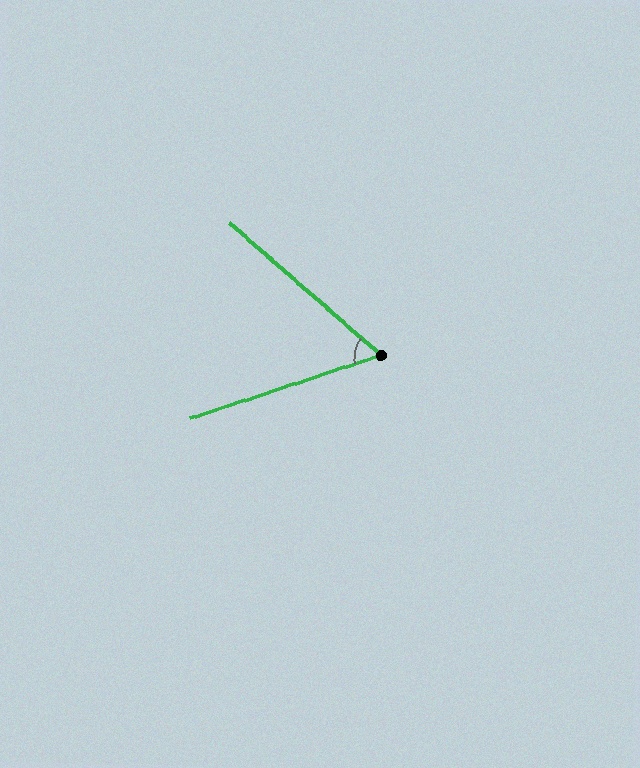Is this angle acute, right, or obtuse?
It is acute.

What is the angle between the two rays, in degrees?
Approximately 60 degrees.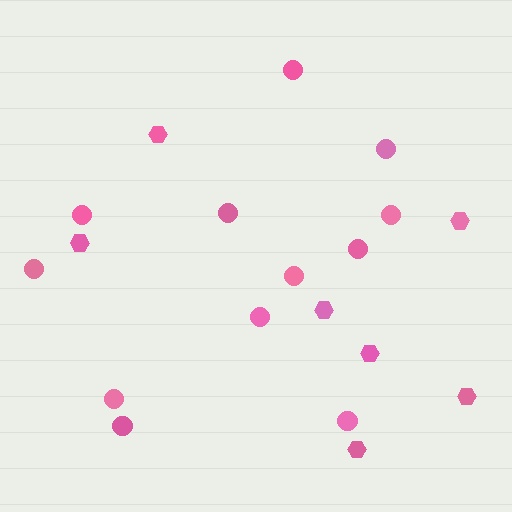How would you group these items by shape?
There are 2 groups: one group of hexagons (7) and one group of circles (12).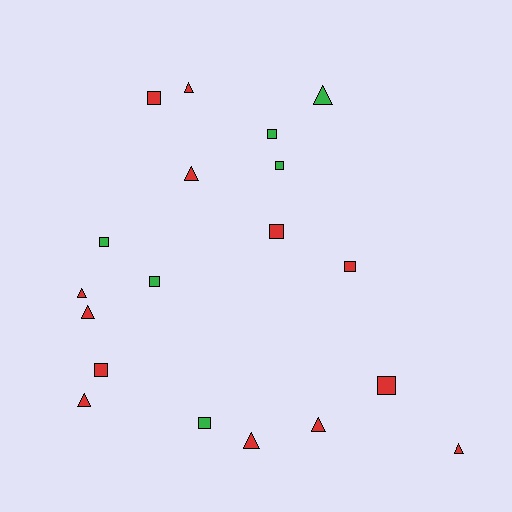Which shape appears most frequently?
Square, with 10 objects.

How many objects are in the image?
There are 19 objects.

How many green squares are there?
There are 5 green squares.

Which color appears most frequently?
Red, with 13 objects.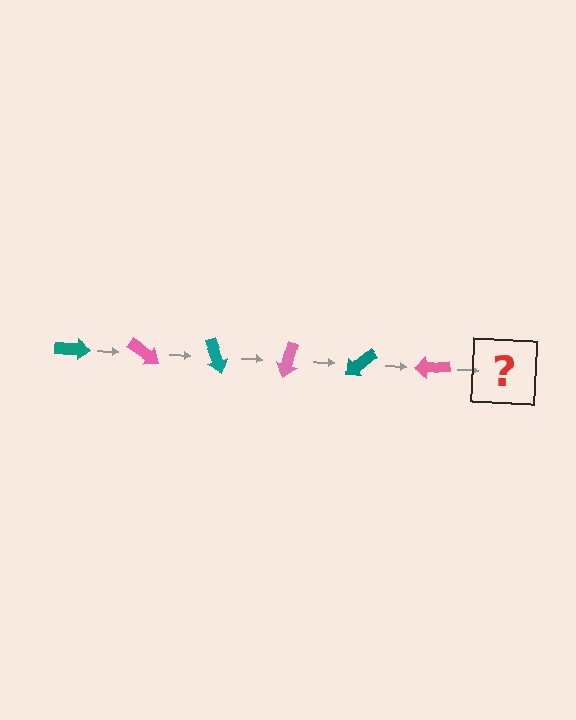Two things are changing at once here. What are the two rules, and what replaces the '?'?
The two rules are that it rotates 35 degrees each step and the color cycles through teal and pink. The '?' should be a teal arrow, rotated 210 degrees from the start.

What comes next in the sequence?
The next element should be a teal arrow, rotated 210 degrees from the start.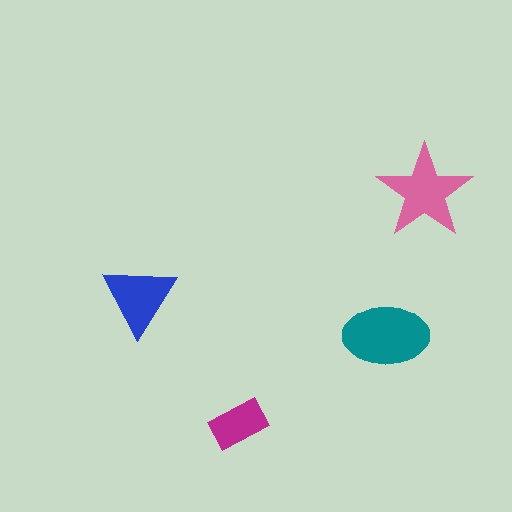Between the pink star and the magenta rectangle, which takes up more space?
The pink star.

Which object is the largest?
The teal ellipse.